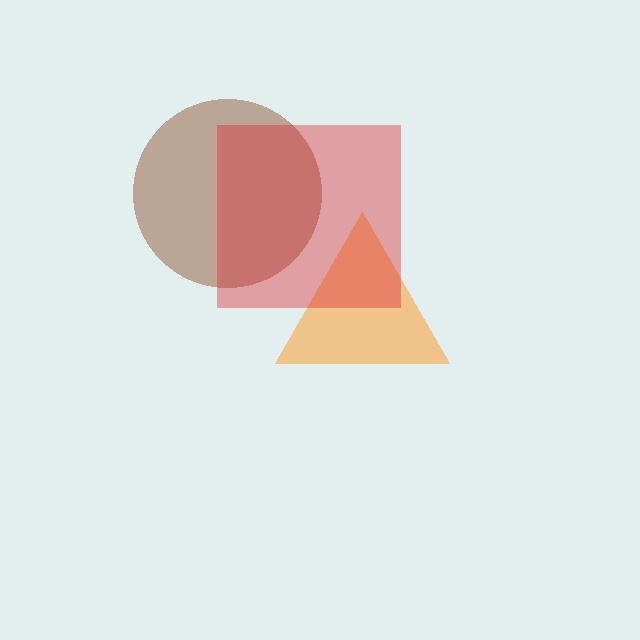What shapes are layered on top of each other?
The layered shapes are: an orange triangle, a brown circle, a red square.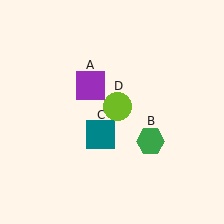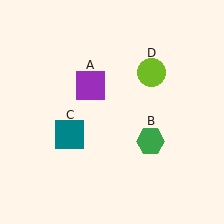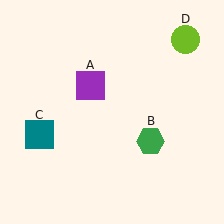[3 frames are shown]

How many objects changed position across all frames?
2 objects changed position: teal square (object C), lime circle (object D).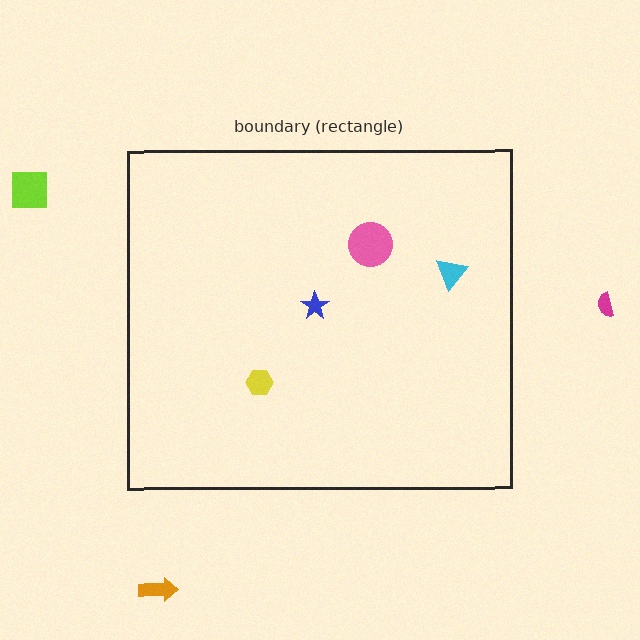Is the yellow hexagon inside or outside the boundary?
Inside.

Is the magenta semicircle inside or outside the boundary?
Outside.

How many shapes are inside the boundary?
4 inside, 3 outside.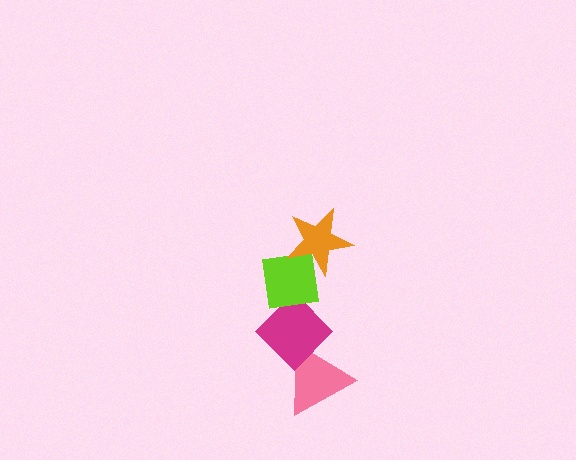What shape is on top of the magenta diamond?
The lime square is on top of the magenta diamond.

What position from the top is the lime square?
The lime square is 2nd from the top.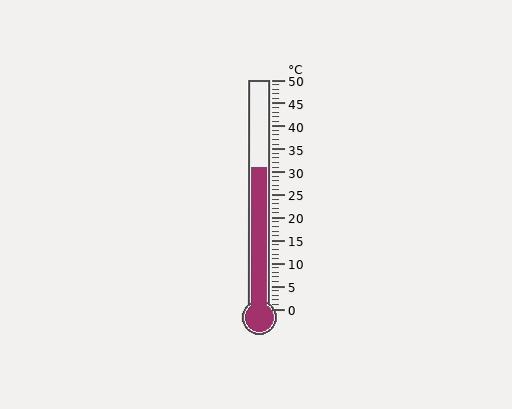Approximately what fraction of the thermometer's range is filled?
The thermometer is filled to approximately 60% of its range.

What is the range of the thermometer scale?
The thermometer scale ranges from 0°C to 50°C.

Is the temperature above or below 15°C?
The temperature is above 15°C.